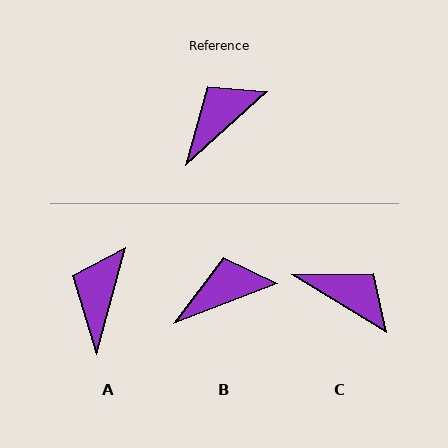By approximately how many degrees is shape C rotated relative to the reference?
Approximately 73 degrees clockwise.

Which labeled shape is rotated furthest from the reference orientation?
C, about 73 degrees away.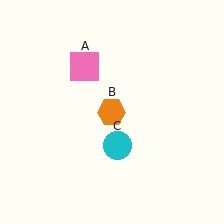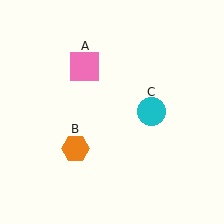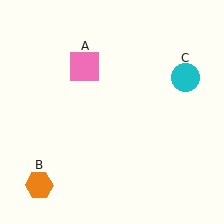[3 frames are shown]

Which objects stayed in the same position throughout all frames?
Pink square (object A) remained stationary.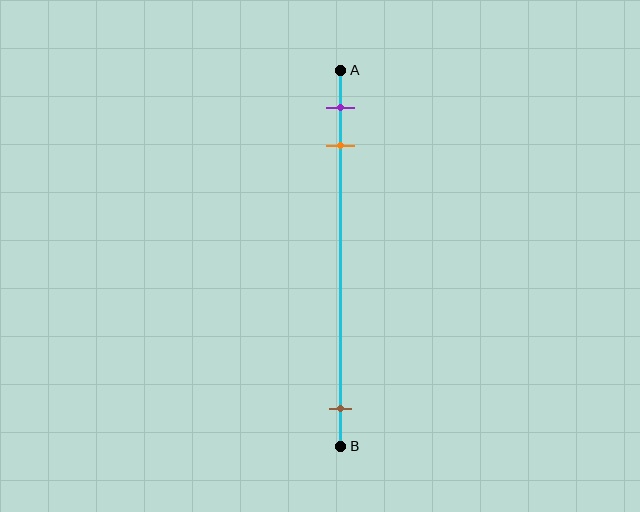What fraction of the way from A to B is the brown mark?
The brown mark is approximately 90% (0.9) of the way from A to B.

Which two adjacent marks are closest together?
The purple and orange marks are the closest adjacent pair.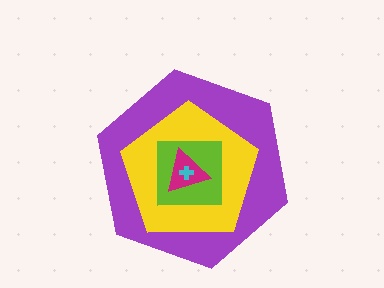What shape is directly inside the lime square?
The magenta triangle.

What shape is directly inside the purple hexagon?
The yellow pentagon.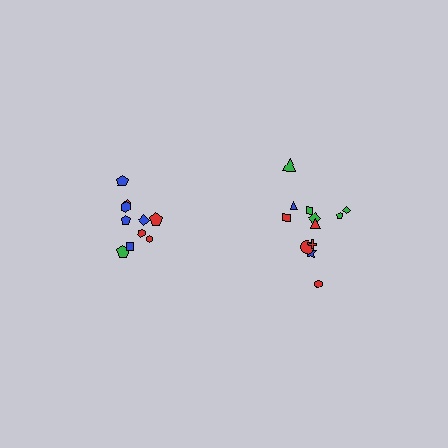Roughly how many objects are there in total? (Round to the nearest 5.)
Roughly 20 objects in total.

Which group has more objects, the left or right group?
The right group.